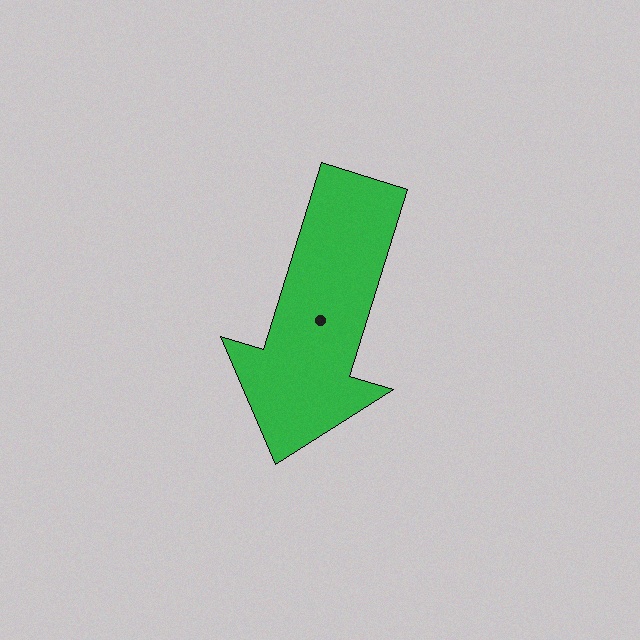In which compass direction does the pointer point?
South.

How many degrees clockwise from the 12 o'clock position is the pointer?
Approximately 197 degrees.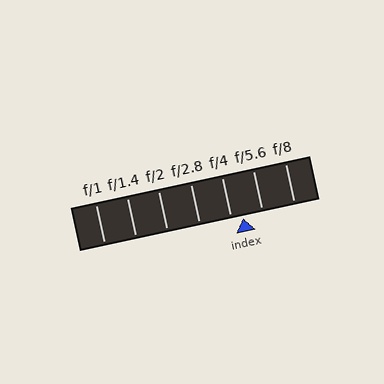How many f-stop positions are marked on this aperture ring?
There are 7 f-stop positions marked.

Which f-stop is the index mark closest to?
The index mark is closest to f/4.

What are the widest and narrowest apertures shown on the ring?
The widest aperture shown is f/1 and the narrowest is f/8.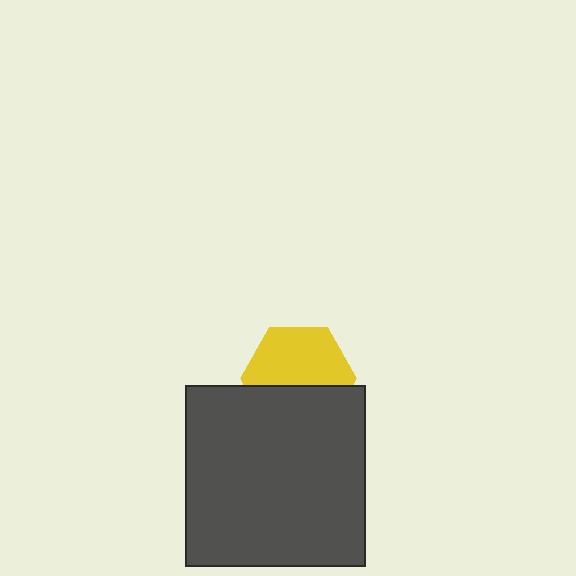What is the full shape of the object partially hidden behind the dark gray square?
The partially hidden object is a yellow hexagon.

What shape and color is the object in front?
The object in front is a dark gray square.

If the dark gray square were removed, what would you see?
You would see the complete yellow hexagon.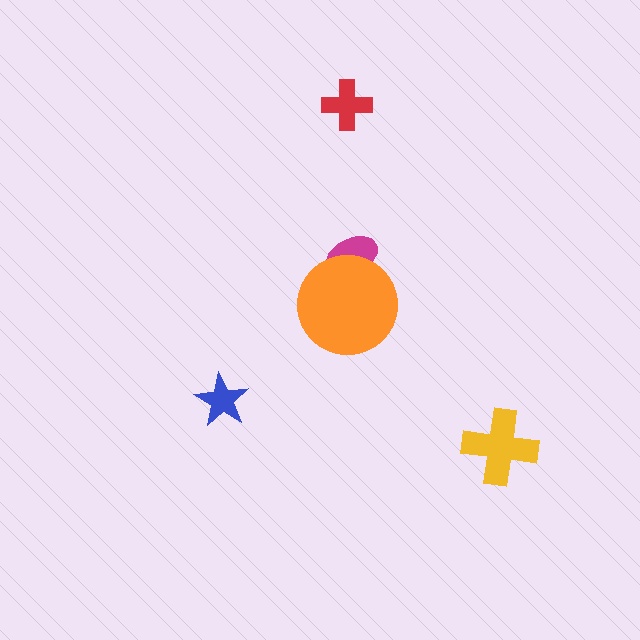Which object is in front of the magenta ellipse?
The orange circle is in front of the magenta ellipse.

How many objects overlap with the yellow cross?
0 objects overlap with the yellow cross.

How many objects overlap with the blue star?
0 objects overlap with the blue star.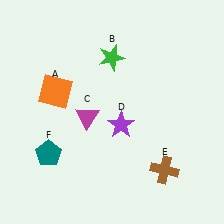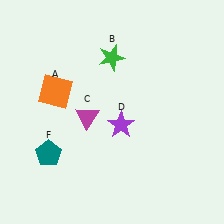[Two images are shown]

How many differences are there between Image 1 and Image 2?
There is 1 difference between the two images.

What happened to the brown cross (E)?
The brown cross (E) was removed in Image 2. It was in the bottom-right area of Image 1.